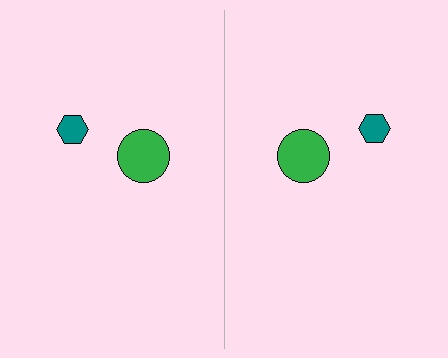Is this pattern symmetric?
Yes, this pattern has bilateral (reflection) symmetry.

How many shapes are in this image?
There are 4 shapes in this image.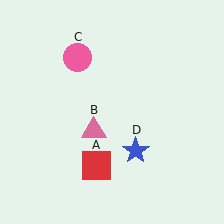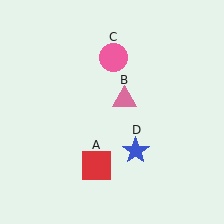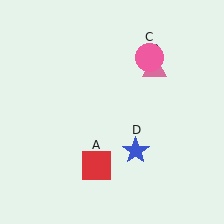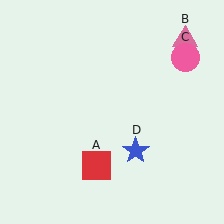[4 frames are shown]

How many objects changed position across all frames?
2 objects changed position: pink triangle (object B), pink circle (object C).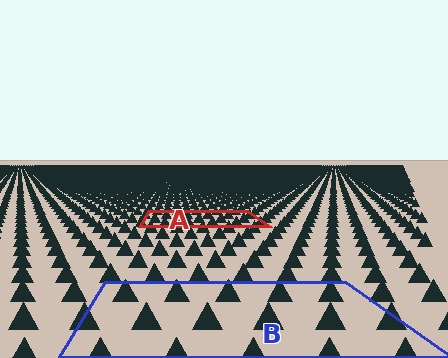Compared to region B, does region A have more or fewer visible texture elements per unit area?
Region A has more texture elements per unit area — they are packed more densely because it is farther away.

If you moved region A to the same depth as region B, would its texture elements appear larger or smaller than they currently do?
They would appear larger. At a closer depth, the same texture elements are projected at a bigger on-screen size.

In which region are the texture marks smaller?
The texture marks are smaller in region A, because it is farther away.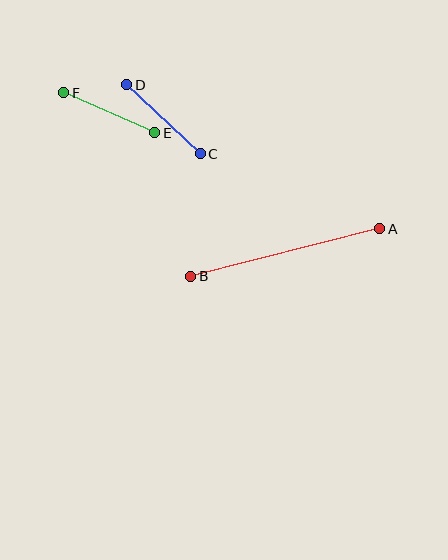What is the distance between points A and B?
The distance is approximately 195 pixels.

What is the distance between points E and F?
The distance is approximately 99 pixels.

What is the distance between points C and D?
The distance is approximately 101 pixels.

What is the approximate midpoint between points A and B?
The midpoint is at approximately (285, 253) pixels.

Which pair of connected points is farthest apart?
Points A and B are farthest apart.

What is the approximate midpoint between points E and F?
The midpoint is at approximately (109, 113) pixels.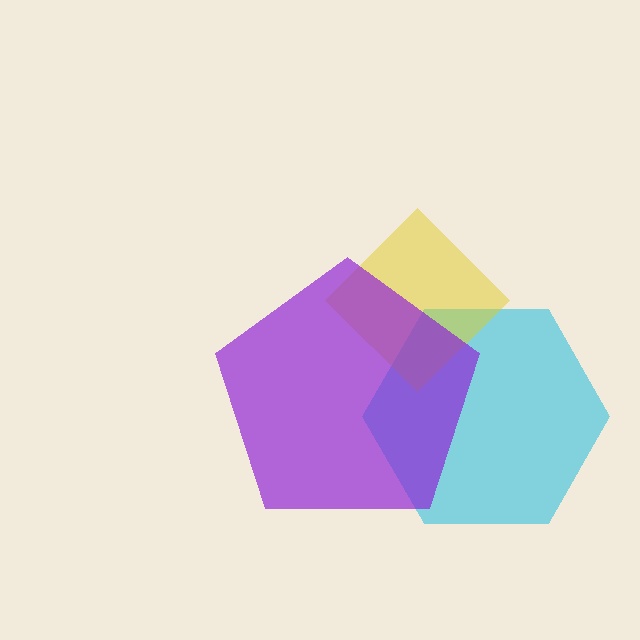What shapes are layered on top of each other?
The layered shapes are: a cyan hexagon, a yellow diamond, a purple pentagon.